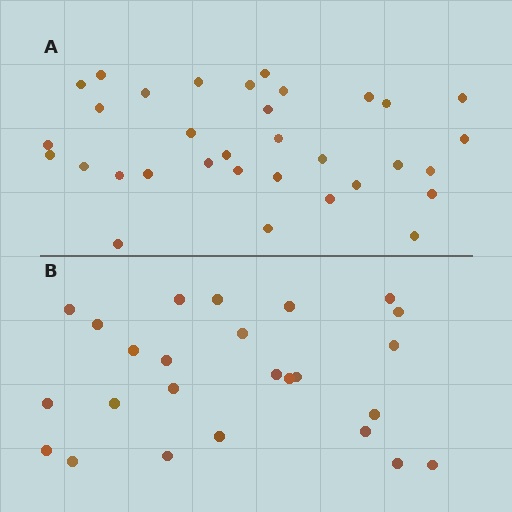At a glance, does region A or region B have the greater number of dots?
Region A (the top region) has more dots.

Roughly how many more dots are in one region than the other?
Region A has roughly 8 or so more dots than region B.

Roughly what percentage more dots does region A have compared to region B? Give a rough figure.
About 30% more.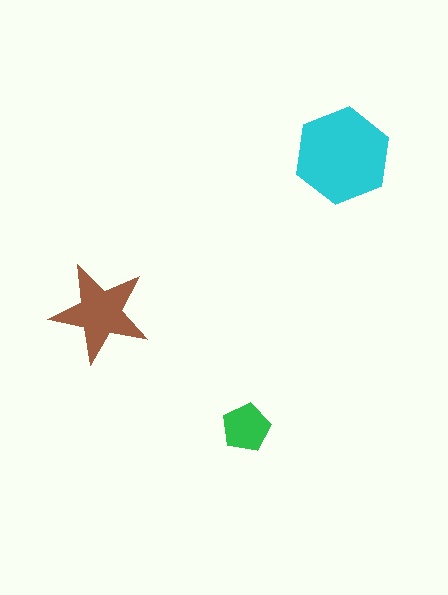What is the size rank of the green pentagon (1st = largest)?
3rd.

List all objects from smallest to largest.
The green pentagon, the brown star, the cyan hexagon.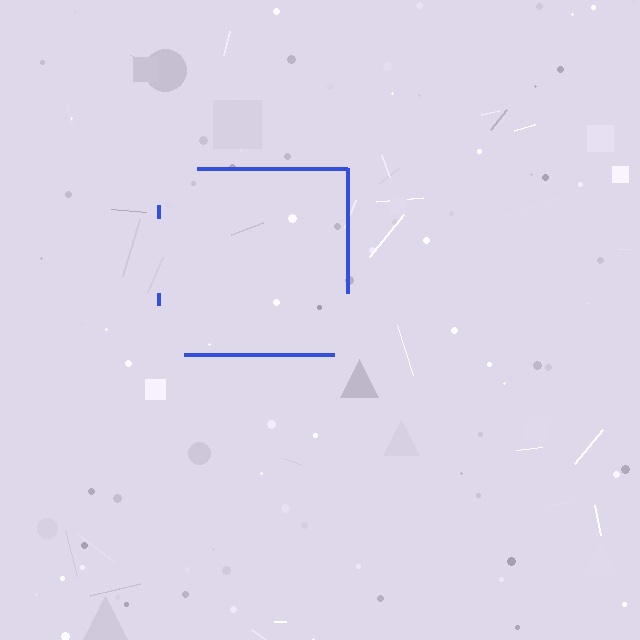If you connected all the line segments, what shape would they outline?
They would outline a square.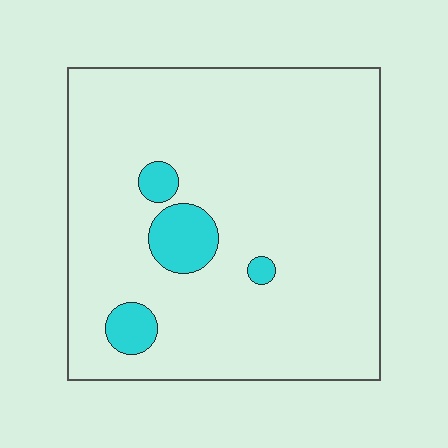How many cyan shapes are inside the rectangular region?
4.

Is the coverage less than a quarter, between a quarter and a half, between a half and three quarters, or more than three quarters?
Less than a quarter.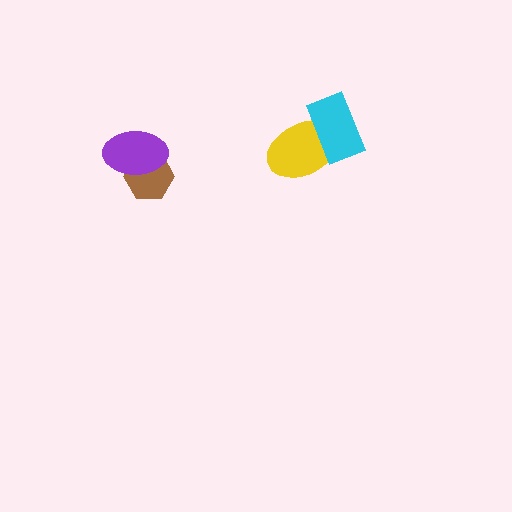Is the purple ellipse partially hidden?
No, no other shape covers it.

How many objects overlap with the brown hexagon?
1 object overlaps with the brown hexagon.